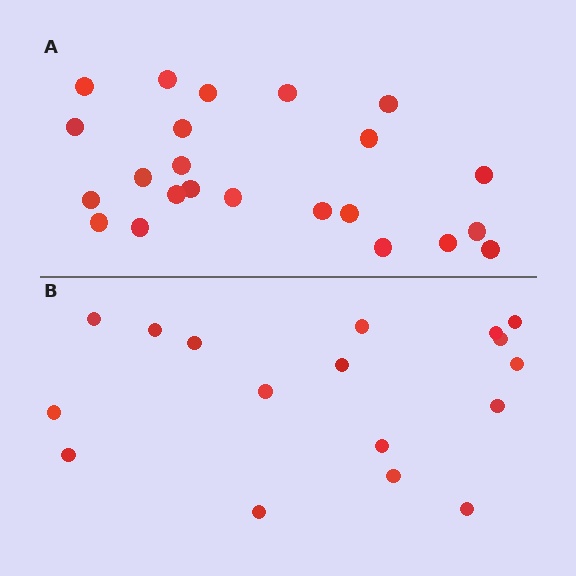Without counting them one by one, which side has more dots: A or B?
Region A (the top region) has more dots.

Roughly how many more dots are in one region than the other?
Region A has about 6 more dots than region B.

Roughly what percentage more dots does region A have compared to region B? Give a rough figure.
About 35% more.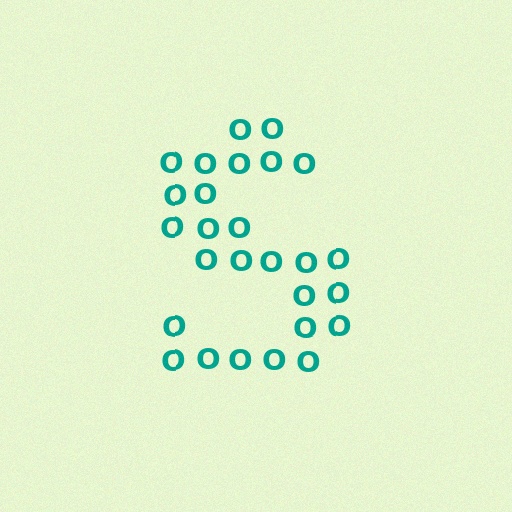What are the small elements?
The small elements are letter O's.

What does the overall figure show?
The overall figure shows the letter S.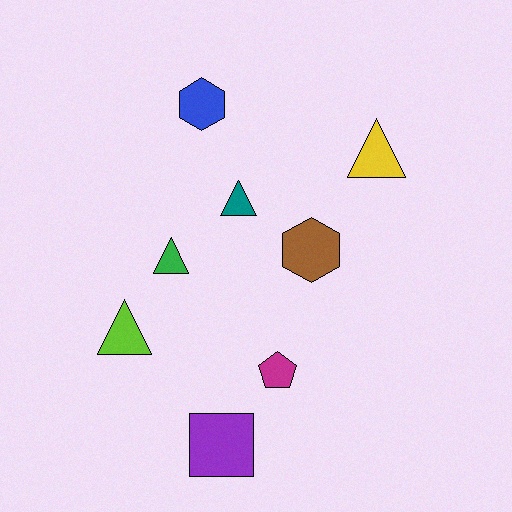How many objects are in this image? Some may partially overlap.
There are 8 objects.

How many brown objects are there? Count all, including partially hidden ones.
There is 1 brown object.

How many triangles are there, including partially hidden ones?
There are 4 triangles.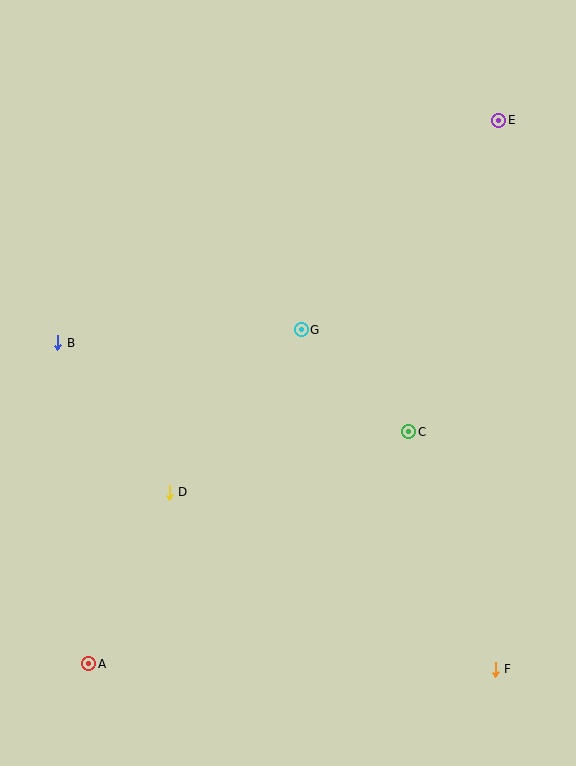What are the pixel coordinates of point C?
Point C is at (409, 432).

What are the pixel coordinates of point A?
Point A is at (89, 664).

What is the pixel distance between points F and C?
The distance between F and C is 253 pixels.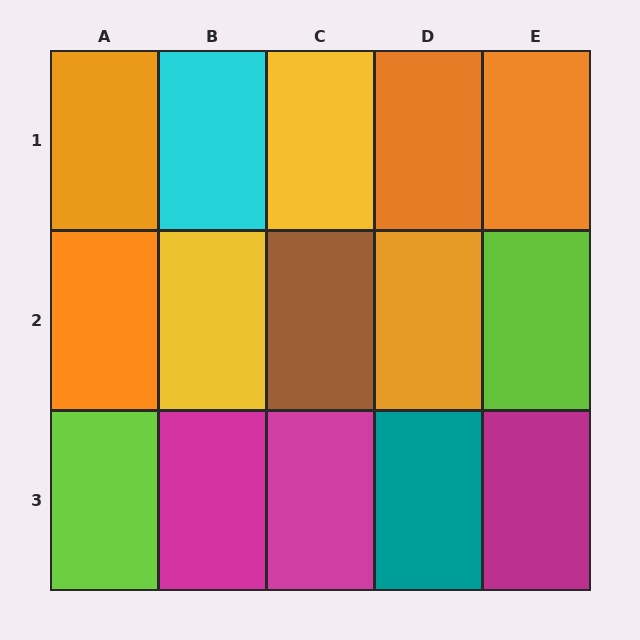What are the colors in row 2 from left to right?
Orange, yellow, brown, orange, lime.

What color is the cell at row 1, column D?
Orange.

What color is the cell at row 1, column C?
Yellow.